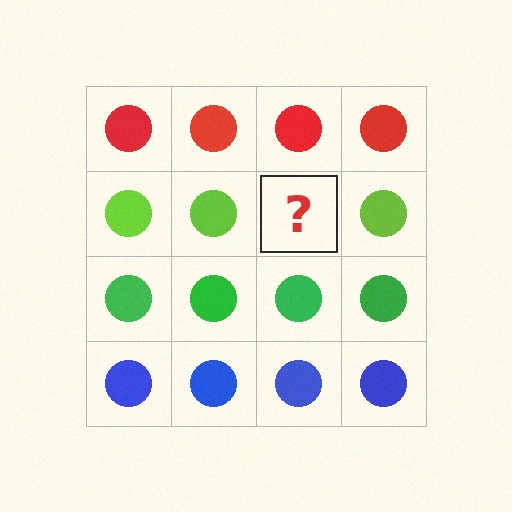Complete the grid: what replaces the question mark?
The question mark should be replaced with a lime circle.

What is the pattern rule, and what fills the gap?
The rule is that each row has a consistent color. The gap should be filled with a lime circle.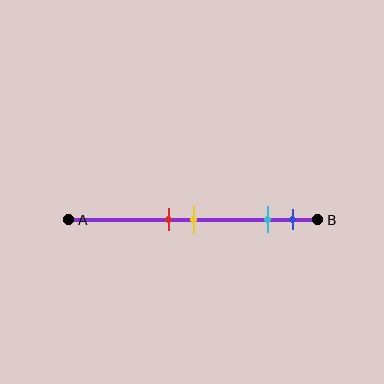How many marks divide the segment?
There are 4 marks dividing the segment.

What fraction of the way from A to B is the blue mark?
The blue mark is approximately 90% (0.9) of the way from A to B.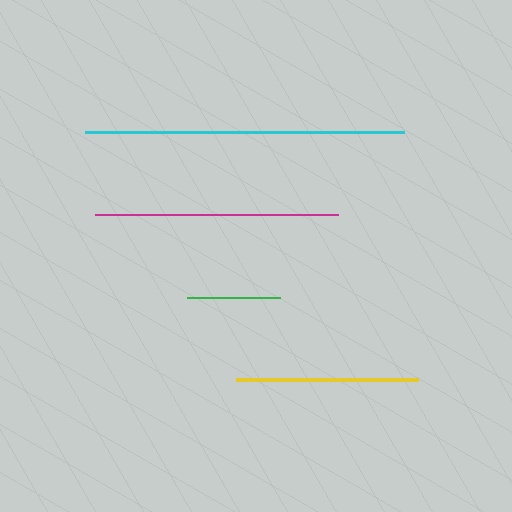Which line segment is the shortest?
The green line is the shortest at approximately 92 pixels.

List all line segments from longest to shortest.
From longest to shortest: cyan, magenta, yellow, green.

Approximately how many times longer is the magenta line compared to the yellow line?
The magenta line is approximately 1.3 times the length of the yellow line.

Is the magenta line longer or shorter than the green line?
The magenta line is longer than the green line.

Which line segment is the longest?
The cyan line is the longest at approximately 320 pixels.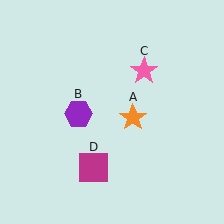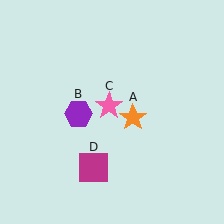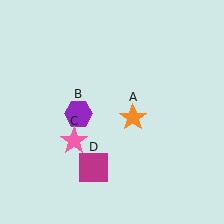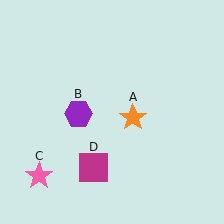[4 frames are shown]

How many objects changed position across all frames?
1 object changed position: pink star (object C).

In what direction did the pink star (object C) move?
The pink star (object C) moved down and to the left.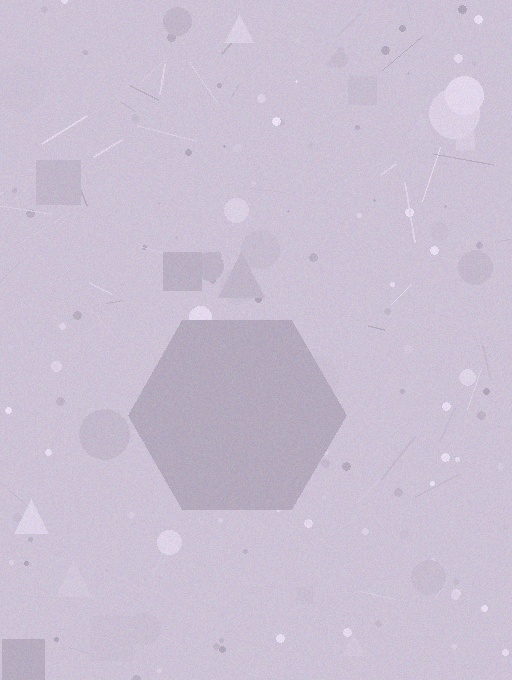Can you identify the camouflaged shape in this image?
The camouflaged shape is a hexagon.